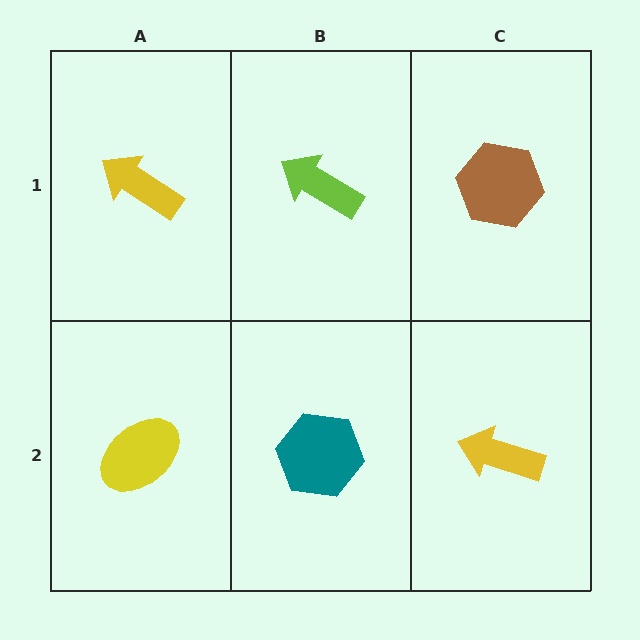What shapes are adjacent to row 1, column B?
A teal hexagon (row 2, column B), a yellow arrow (row 1, column A), a brown hexagon (row 1, column C).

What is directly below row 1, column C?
A yellow arrow.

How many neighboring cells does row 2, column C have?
2.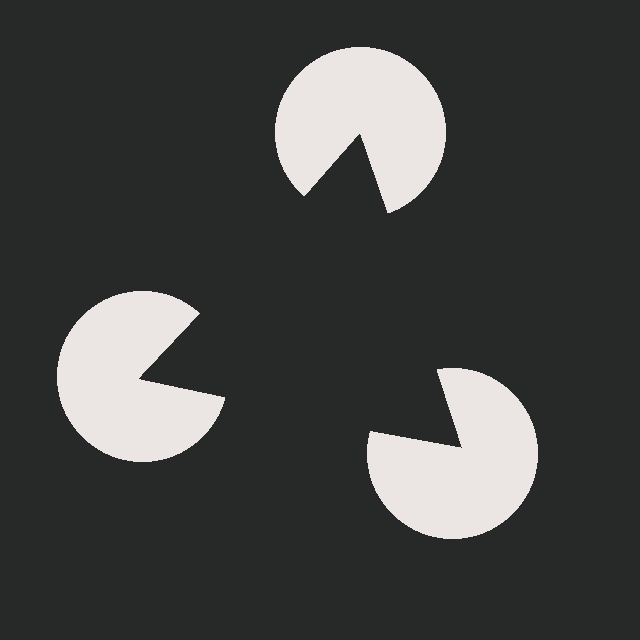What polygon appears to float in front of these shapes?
An illusory triangle — its edges are inferred from the aligned wedge cuts in the pac-man discs, not physically drawn.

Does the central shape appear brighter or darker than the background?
It typically appears slightly darker than the background, even though no actual brightness change is drawn.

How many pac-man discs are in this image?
There are 3 — one at each vertex of the illusory triangle.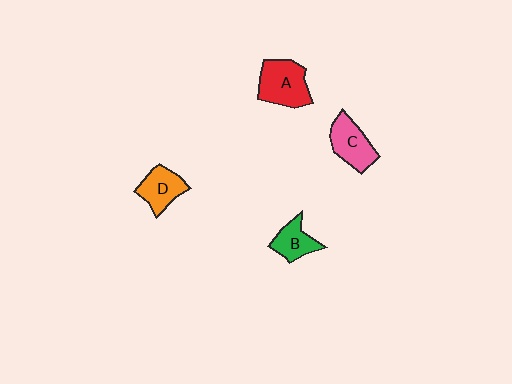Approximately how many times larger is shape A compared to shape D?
Approximately 1.3 times.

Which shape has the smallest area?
Shape B (green).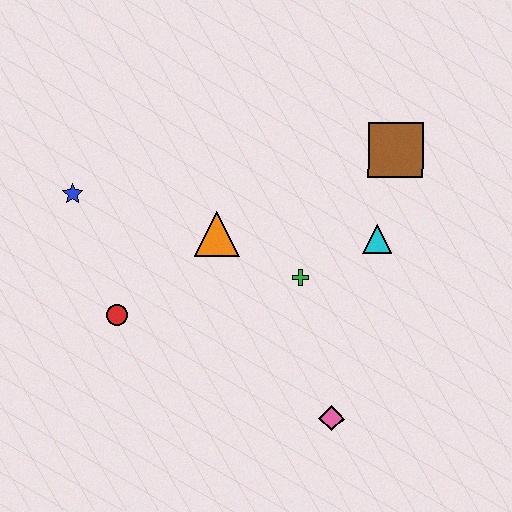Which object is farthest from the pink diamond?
The blue star is farthest from the pink diamond.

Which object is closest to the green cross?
The cyan triangle is closest to the green cross.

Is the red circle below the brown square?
Yes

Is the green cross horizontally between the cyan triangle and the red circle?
Yes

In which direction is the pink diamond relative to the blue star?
The pink diamond is to the right of the blue star.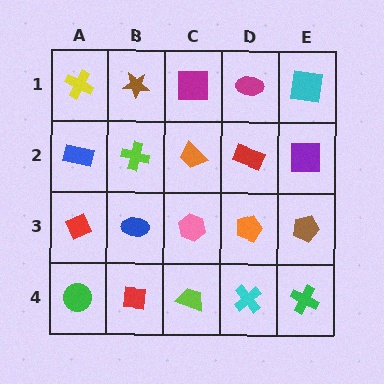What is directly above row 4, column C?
A pink hexagon.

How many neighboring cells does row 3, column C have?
4.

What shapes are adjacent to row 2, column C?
A magenta square (row 1, column C), a pink hexagon (row 3, column C), a lime cross (row 2, column B), a red rectangle (row 2, column D).